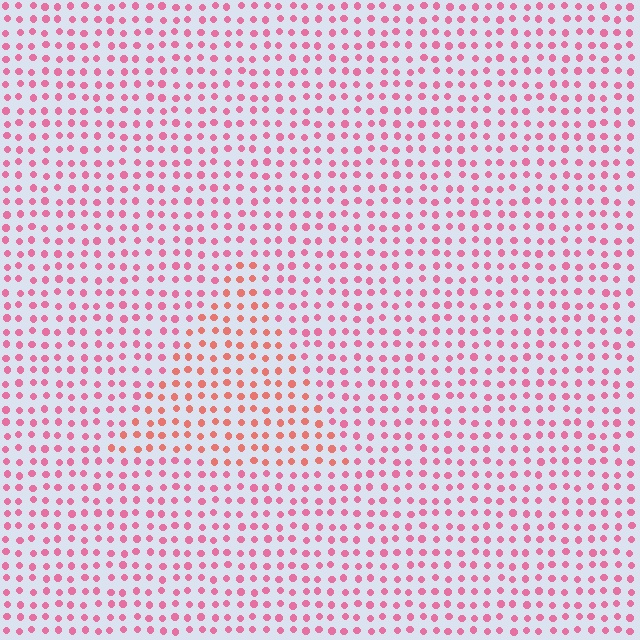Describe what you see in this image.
The image is filled with small pink elements in a uniform arrangement. A triangle-shaped region is visible where the elements are tinted to a slightly different hue, forming a subtle color boundary.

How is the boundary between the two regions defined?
The boundary is defined purely by a slight shift in hue (about 28 degrees). Spacing, size, and orientation are identical on both sides.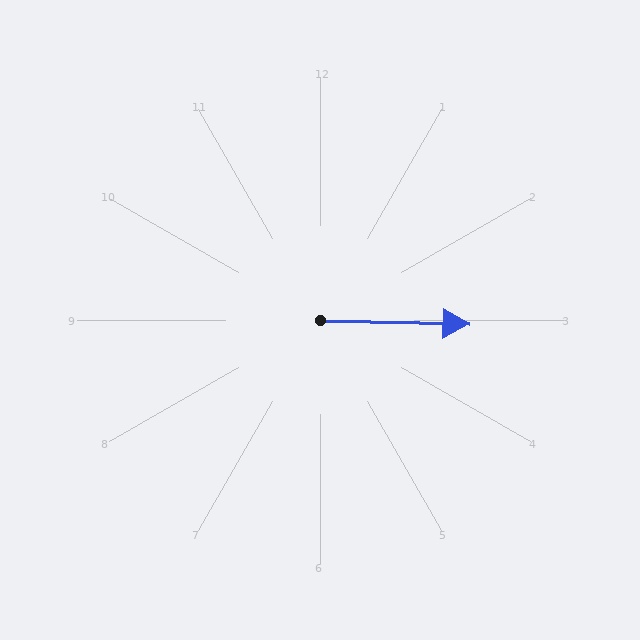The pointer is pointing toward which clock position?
Roughly 3 o'clock.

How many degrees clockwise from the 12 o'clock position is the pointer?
Approximately 91 degrees.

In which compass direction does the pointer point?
East.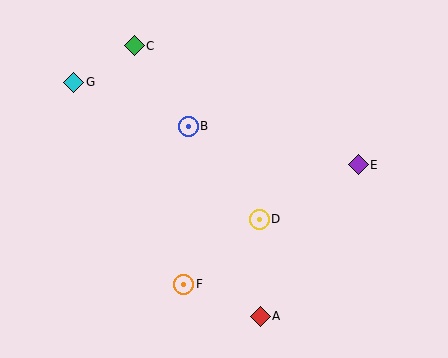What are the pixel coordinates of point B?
Point B is at (188, 126).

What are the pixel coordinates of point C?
Point C is at (134, 46).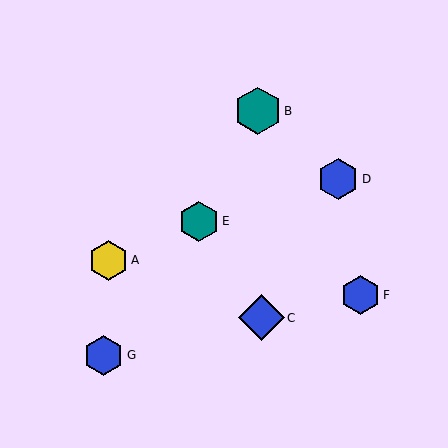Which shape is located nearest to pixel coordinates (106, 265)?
The yellow hexagon (labeled A) at (109, 260) is nearest to that location.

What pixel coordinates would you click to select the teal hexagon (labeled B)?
Click at (258, 111) to select the teal hexagon B.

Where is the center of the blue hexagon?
The center of the blue hexagon is at (338, 179).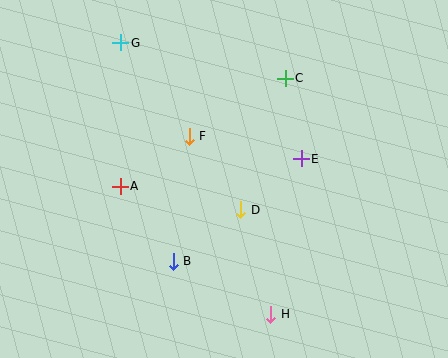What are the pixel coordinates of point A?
Point A is at (120, 186).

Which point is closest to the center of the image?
Point D at (241, 210) is closest to the center.